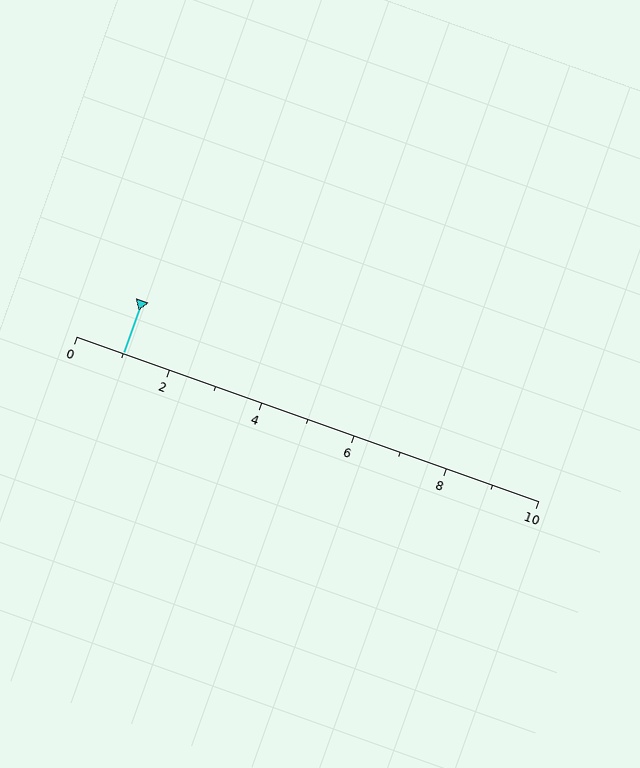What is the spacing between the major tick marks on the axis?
The major ticks are spaced 2 apart.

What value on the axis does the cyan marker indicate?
The marker indicates approximately 1.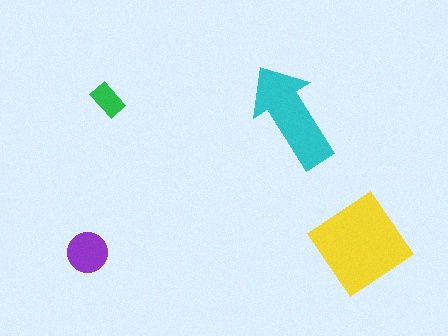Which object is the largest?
The yellow diamond.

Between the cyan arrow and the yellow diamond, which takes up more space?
The yellow diamond.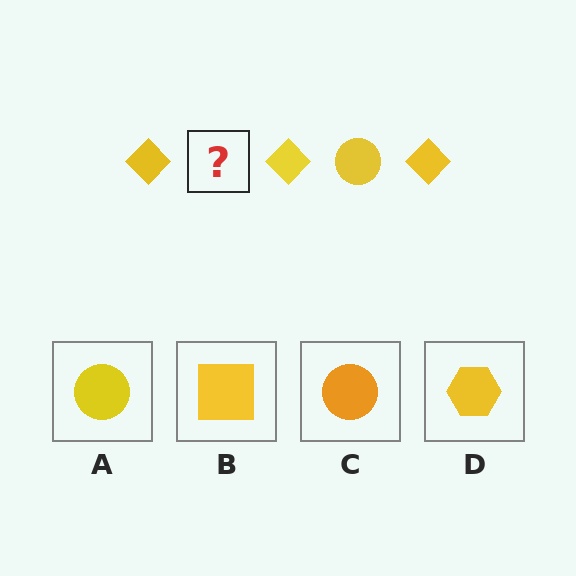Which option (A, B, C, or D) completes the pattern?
A.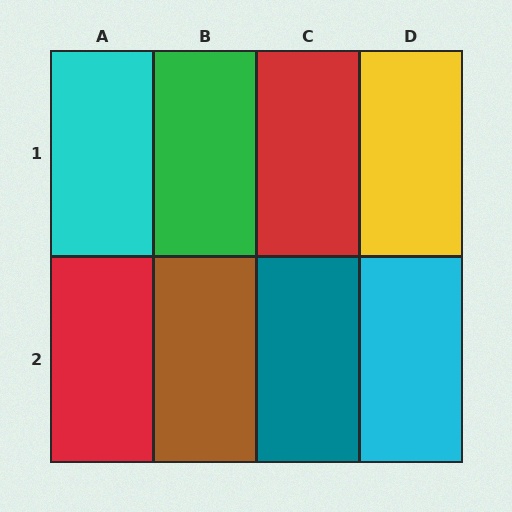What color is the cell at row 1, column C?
Red.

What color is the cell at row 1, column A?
Cyan.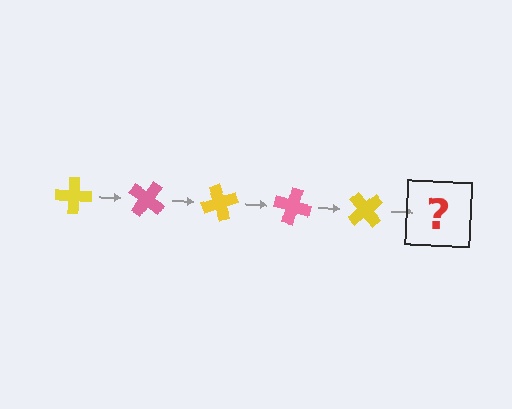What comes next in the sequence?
The next element should be a pink cross, rotated 175 degrees from the start.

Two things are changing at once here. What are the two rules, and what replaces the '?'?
The two rules are that it rotates 35 degrees each step and the color cycles through yellow and pink. The '?' should be a pink cross, rotated 175 degrees from the start.